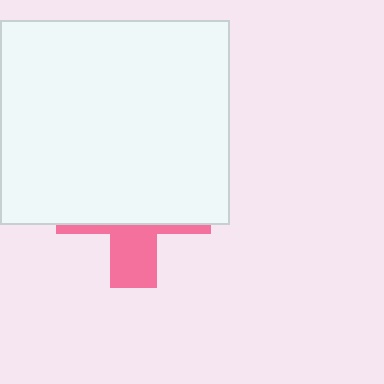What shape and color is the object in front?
The object in front is a white rectangle.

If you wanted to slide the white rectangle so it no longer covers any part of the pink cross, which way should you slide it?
Slide it up — that is the most direct way to separate the two shapes.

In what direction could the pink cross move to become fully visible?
The pink cross could move down. That would shift it out from behind the white rectangle entirely.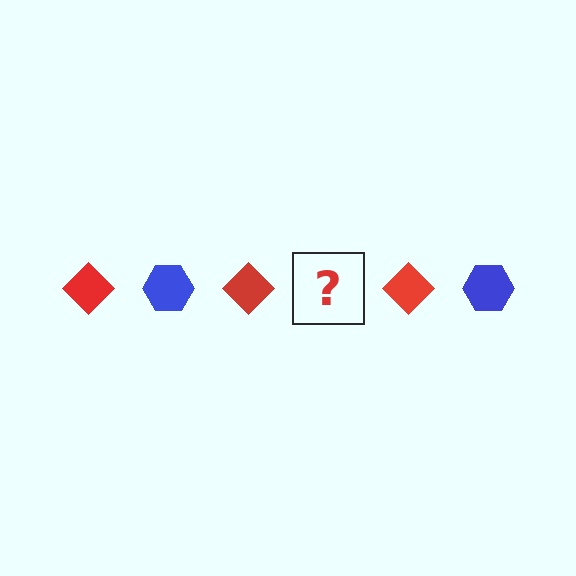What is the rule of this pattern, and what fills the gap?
The rule is that the pattern alternates between red diamond and blue hexagon. The gap should be filled with a blue hexagon.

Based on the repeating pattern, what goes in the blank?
The blank should be a blue hexagon.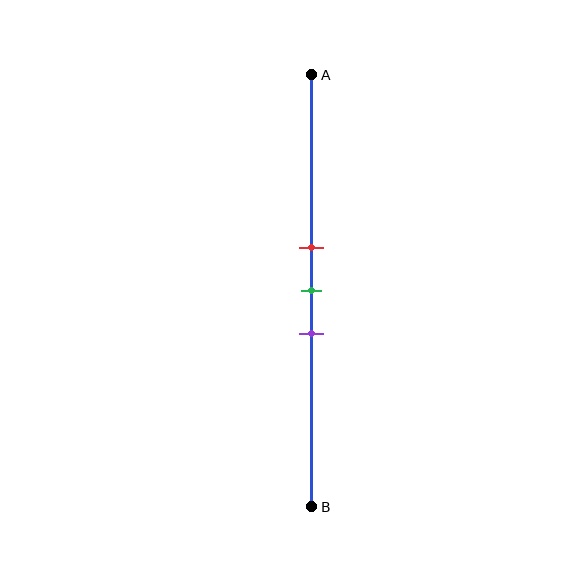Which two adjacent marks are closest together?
The red and green marks are the closest adjacent pair.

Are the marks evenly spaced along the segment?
Yes, the marks are approximately evenly spaced.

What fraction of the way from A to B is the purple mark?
The purple mark is approximately 60% (0.6) of the way from A to B.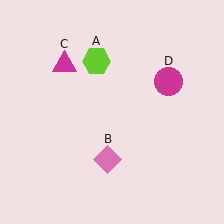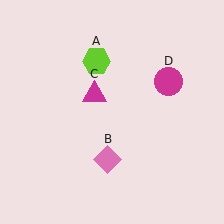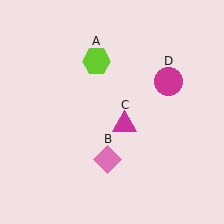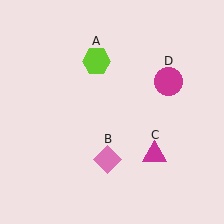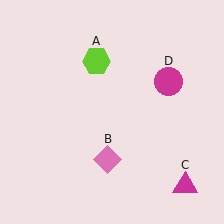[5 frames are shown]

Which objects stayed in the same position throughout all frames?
Lime hexagon (object A) and pink diamond (object B) and magenta circle (object D) remained stationary.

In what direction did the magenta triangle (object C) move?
The magenta triangle (object C) moved down and to the right.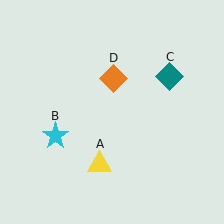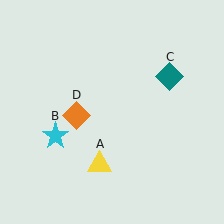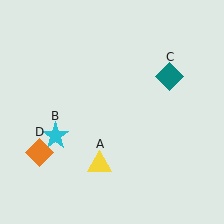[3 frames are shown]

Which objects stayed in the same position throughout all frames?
Yellow triangle (object A) and cyan star (object B) and teal diamond (object C) remained stationary.